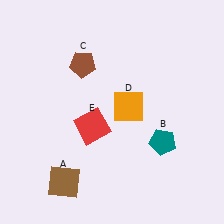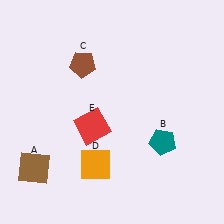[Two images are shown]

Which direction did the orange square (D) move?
The orange square (D) moved down.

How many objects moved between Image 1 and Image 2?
2 objects moved between the two images.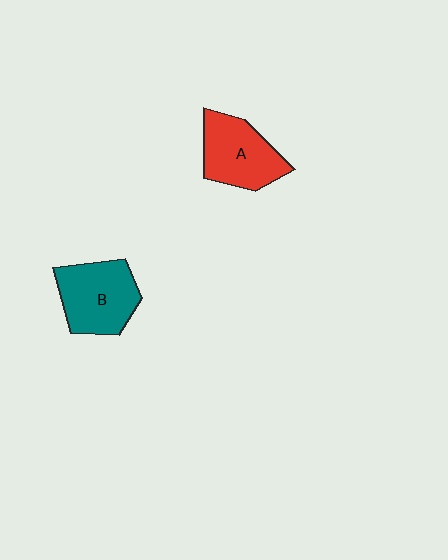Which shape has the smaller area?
Shape A (red).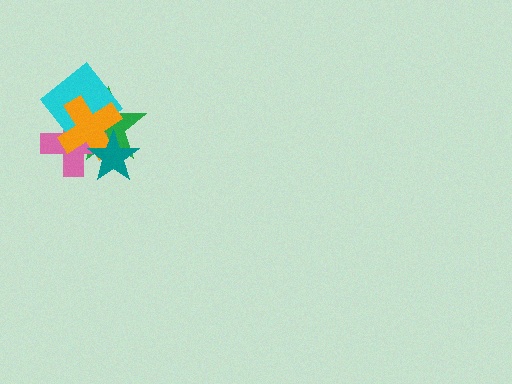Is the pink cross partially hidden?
Yes, it is partially covered by another shape.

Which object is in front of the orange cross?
The teal star is in front of the orange cross.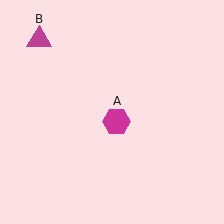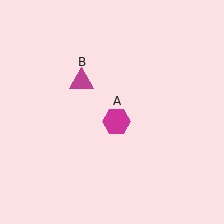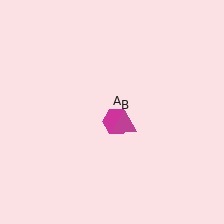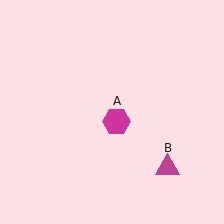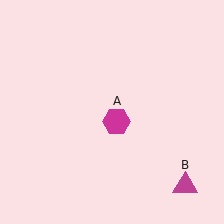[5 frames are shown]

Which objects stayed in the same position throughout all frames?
Magenta hexagon (object A) remained stationary.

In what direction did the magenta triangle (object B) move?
The magenta triangle (object B) moved down and to the right.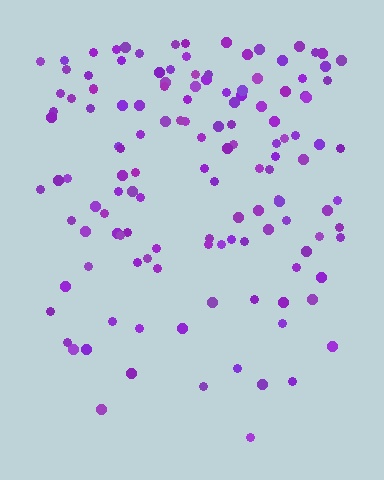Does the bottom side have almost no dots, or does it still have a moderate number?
Still a moderate number, just noticeably fewer than the top.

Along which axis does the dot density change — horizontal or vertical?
Vertical.